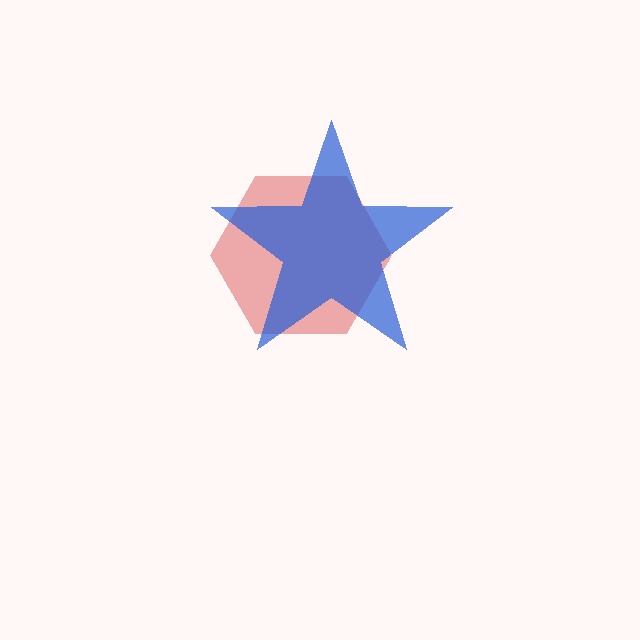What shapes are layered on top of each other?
The layered shapes are: a red hexagon, a blue star.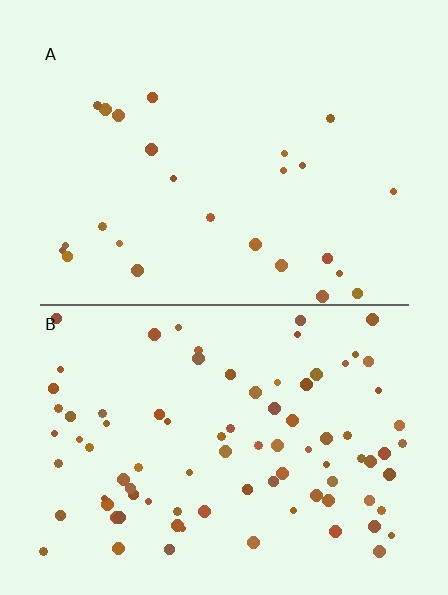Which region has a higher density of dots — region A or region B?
B (the bottom).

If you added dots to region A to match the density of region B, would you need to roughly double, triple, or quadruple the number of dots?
Approximately triple.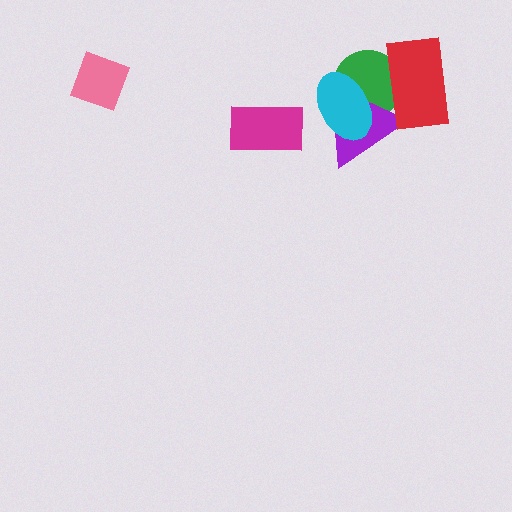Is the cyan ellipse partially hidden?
No, no other shape covers it.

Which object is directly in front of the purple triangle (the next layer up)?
The cyan ellipse is directly in front of the purple triangle.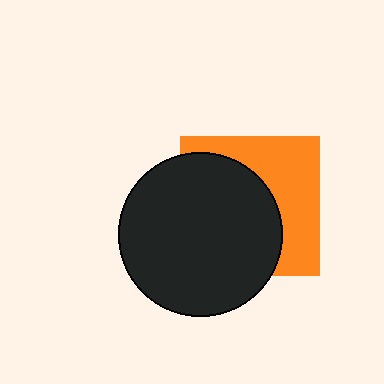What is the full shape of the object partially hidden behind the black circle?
The partially hidden object is an orange square.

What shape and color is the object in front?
The object in front is a black circle.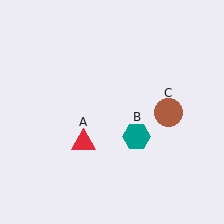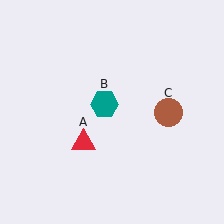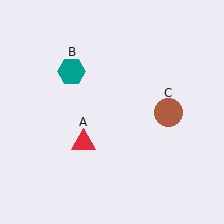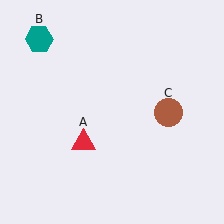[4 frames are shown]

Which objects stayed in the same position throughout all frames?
Red triangle (object A) and brown circle (object C) remained stationary.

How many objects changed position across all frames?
1 object changed position: teal hexagon (object B).